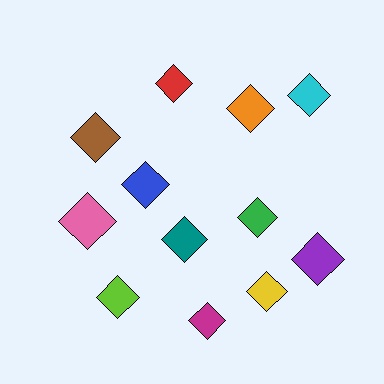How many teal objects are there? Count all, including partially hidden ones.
There is 1 teal object.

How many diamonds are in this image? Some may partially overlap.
There are 12 diamonds.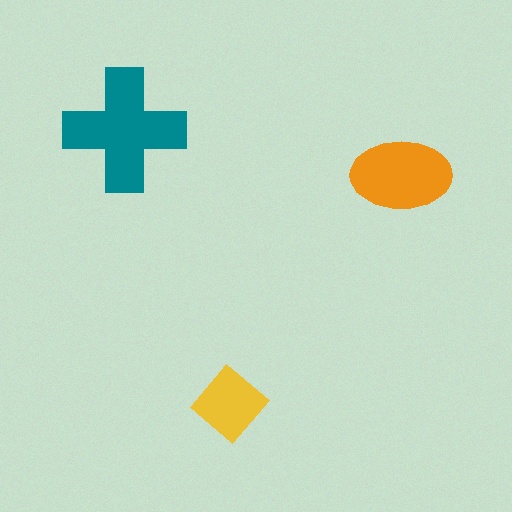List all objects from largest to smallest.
The teal cross, the orange ellipse, the yellow diamond.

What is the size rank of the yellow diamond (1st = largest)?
3rd.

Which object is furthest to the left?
The teal cross is leftmost.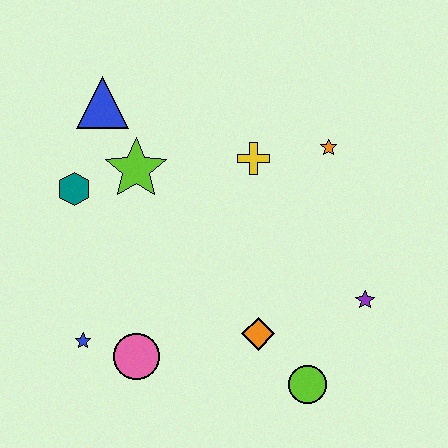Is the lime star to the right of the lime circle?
No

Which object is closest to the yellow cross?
The orange star is closest to the yellow cross.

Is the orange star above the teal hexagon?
Yes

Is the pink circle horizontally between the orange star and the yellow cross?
No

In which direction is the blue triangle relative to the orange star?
The blue triangle is to the left of the orange star.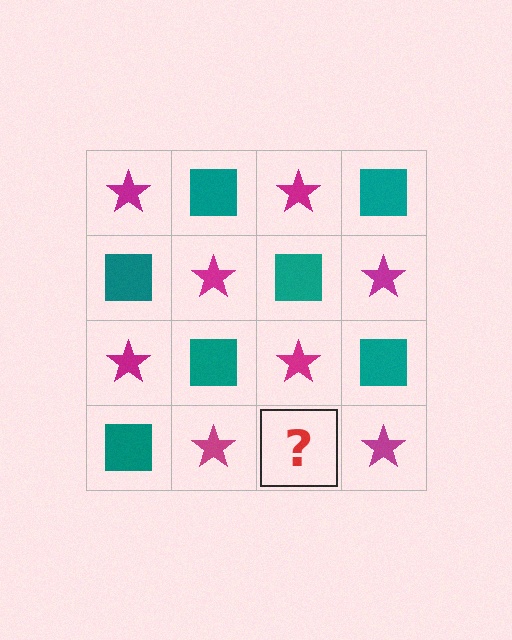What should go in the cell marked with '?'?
The missing cell should contain a teal square.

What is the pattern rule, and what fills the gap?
The rule is that it alternates magenta star and teal square in a checkerboard pattern. The gap should be filled with a teal square.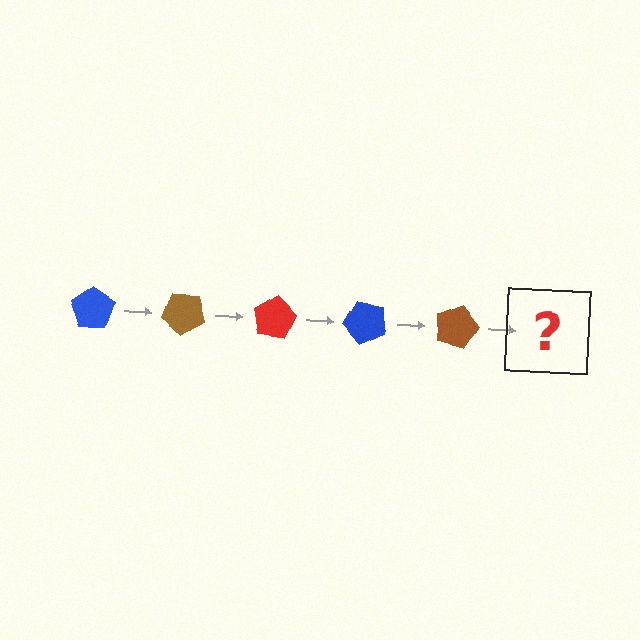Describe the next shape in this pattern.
It should be a red pentagon, rotated 200 degrees from the start.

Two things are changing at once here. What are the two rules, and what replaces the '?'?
The two rules are that it rotates 40 degrees each step and the color cycles through blue, brown, and red. The '?' should be a red pentagon, rotated 200 degrees from the start.